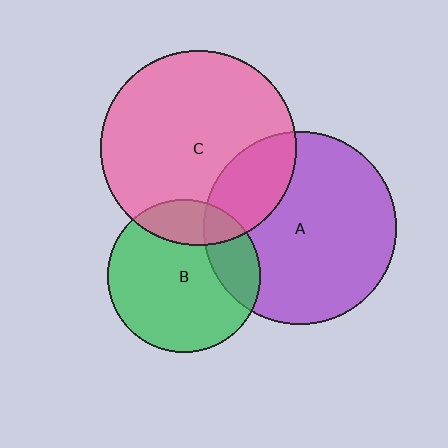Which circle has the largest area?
Circle C (pink).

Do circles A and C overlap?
Yes.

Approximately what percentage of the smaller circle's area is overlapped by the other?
Approximately 20%.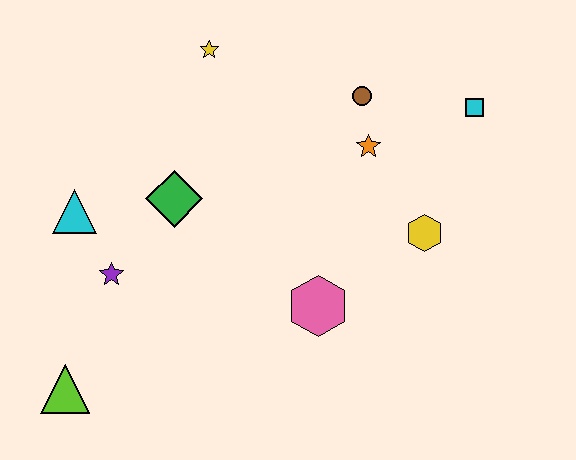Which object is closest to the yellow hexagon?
The orange star is closest to the yellow hexagon.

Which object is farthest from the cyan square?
The lime triangle is farthest from the cyan square.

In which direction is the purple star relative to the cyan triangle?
The purple star is below the cyan triangle.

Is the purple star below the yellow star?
Yes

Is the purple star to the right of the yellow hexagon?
No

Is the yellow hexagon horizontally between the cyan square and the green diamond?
Yes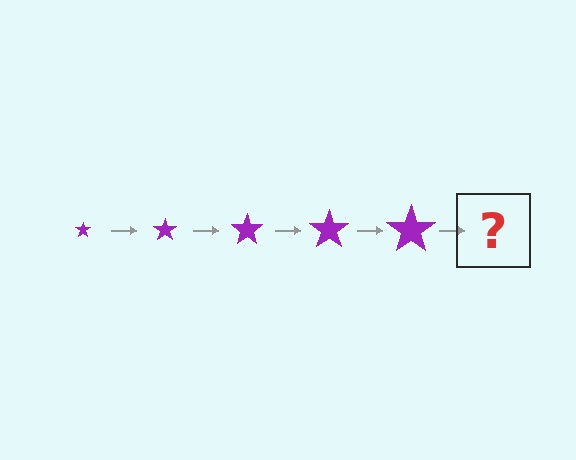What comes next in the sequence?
The next element should be a purple star, larger than the previous one.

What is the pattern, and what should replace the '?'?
The pattern is that the star gets progressively larger each step. The '?' should be a purple star, larger than the previous one.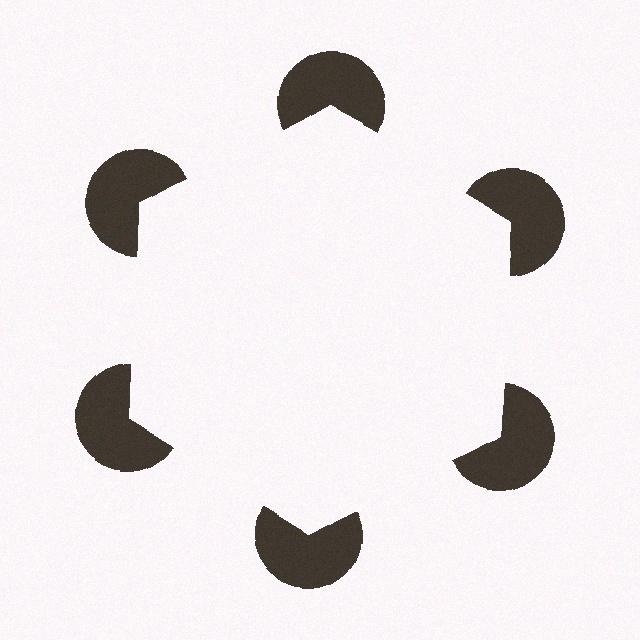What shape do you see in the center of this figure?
An illusory hexagon — its edges are inferred from the aligned wedge cuts in the pac-man discs, not physically drawn.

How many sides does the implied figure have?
6 sides.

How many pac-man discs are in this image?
There are 6 — one at each vertex of the illusory hexagon.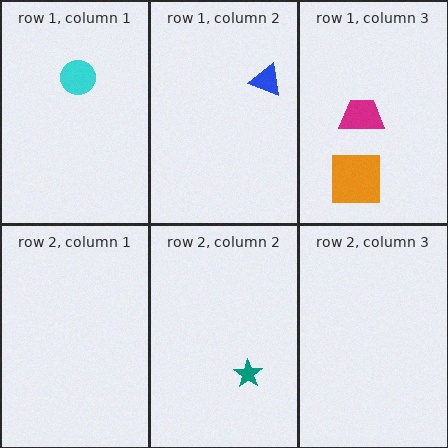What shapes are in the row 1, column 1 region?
The cyan circle.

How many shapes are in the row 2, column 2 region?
1.